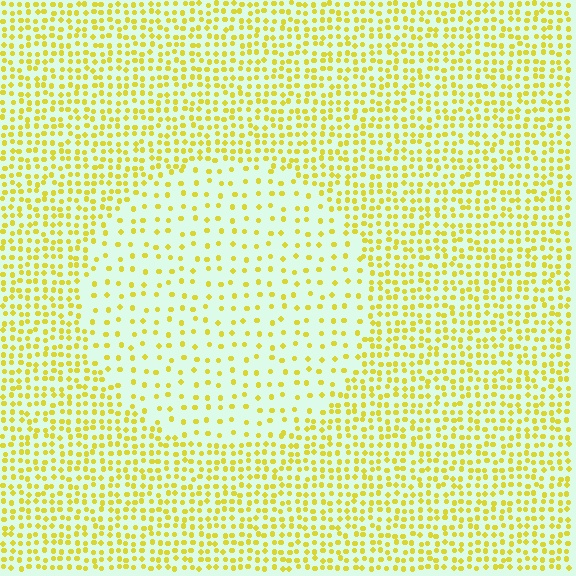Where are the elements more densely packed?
The elements are more densely packed outside the circle boundary.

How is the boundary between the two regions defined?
The boundary is defined by a change in element density (approximately 2.4x ratio). All elements are the same color, size, and shape.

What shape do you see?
I see a circle.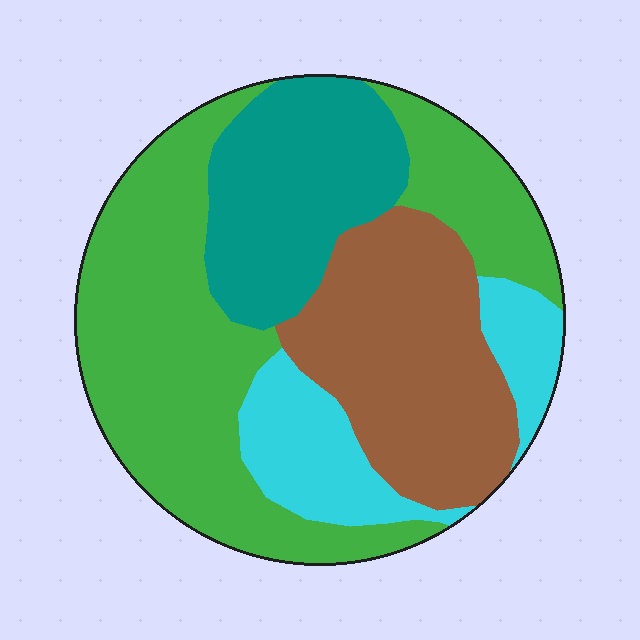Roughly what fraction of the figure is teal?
Teal covers 19% of the figure.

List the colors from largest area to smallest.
From largest to smallest: green, brown, teal, cyan.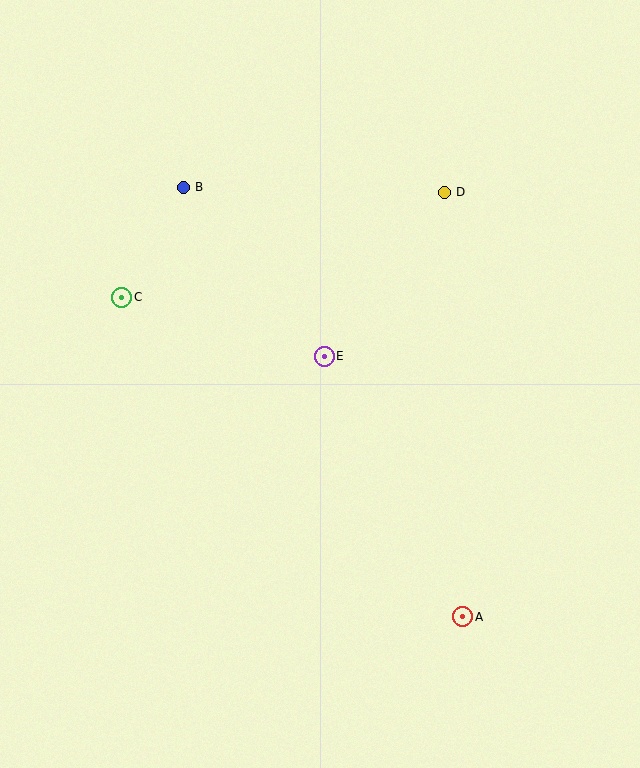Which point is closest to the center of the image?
Point E at (324, 356) is closest to the center.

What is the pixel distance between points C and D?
The distance between C and D is 339 pixels.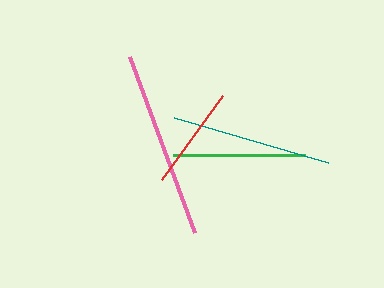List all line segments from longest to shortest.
From longest to shortest: pink, teal, green, red.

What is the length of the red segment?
The red segment is approximately 103 pixels long.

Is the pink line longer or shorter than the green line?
The pink line is longer than the green line.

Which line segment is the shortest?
The red line is the shortest at approximately 103 pixels.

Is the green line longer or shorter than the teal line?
The teal line is longer than the green line.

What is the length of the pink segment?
The pink segment is approximately 187 pixels long.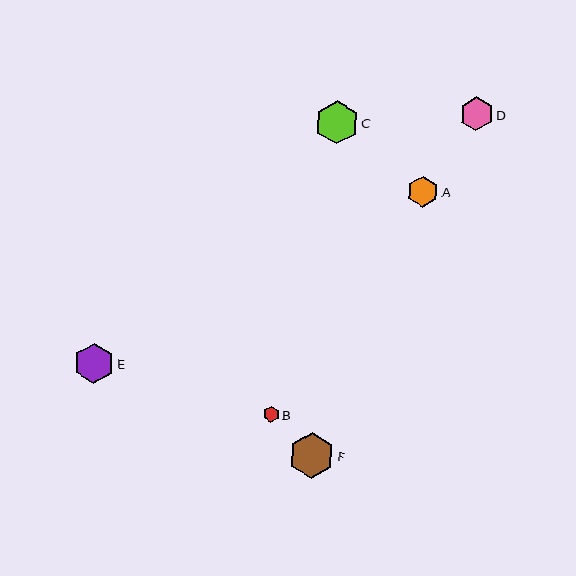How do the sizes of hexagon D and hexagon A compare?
Hexagon D and hexagon A are approximately the same size.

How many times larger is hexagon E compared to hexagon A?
Hexagon E is approximately 1.3 times the size of hexagon A.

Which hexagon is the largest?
Hexagon F is the largest with a size of approximately 46 pixels.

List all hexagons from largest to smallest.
From largest to smallest: F, C, E, D, A, B.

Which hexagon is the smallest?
Hexagon B is the smallest with a size of approximately 16 pixels.